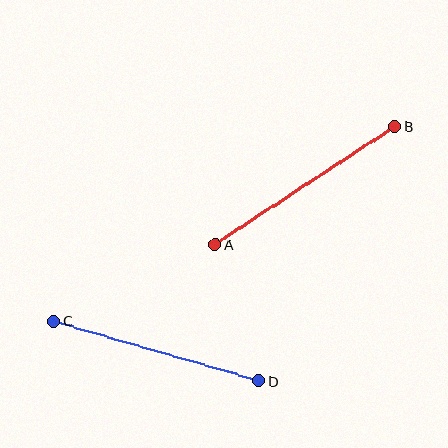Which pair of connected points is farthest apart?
Points A and B are farthest apart.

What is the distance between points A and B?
The distance is approximately 215 pixels.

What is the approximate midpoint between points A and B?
The midpoint is at approximately (305, 185) pixels.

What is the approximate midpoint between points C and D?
The midpoint is at approximately (156, 351) pixels.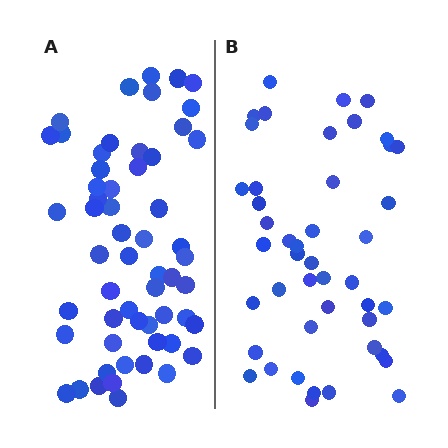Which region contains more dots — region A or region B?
Region A (the left region) has more dots.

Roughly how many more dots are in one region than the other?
Region A has roughly 12 or so more dots than region B.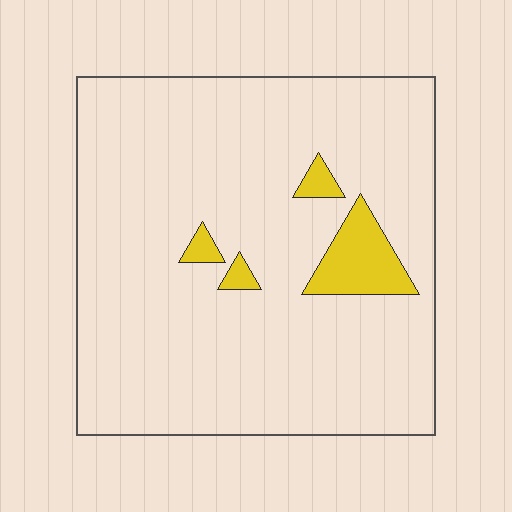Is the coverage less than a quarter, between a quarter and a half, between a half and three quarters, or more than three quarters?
Less than a quarter.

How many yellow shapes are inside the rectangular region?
4.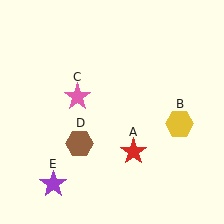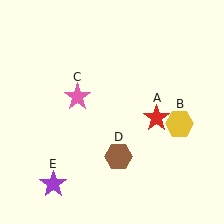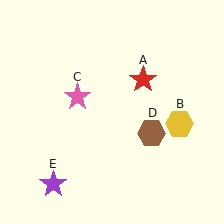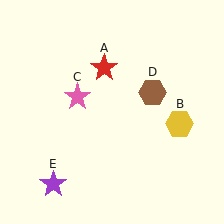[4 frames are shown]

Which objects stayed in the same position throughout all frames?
Yellow hexagon (object B) and pink star (object C) and purple star (object E) remained stationary.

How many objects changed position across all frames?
2 objects changed position: red star (object A), brown hexagon (object D).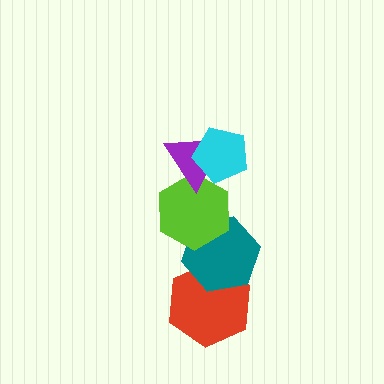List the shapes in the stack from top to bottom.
From top to bottom: the cyan pentagon, the purple triangle, the lime hexagon, the teal hexagon, the red hexagon.